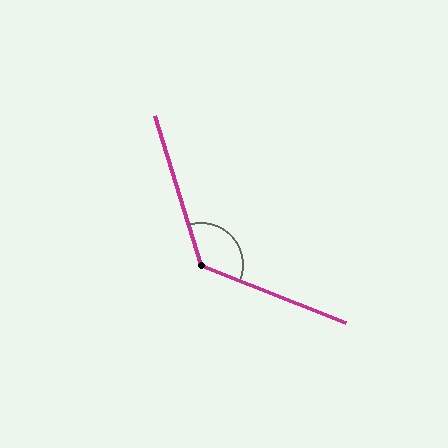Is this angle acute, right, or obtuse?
It is obtuse.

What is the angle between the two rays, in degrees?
Approximately 129 degrees.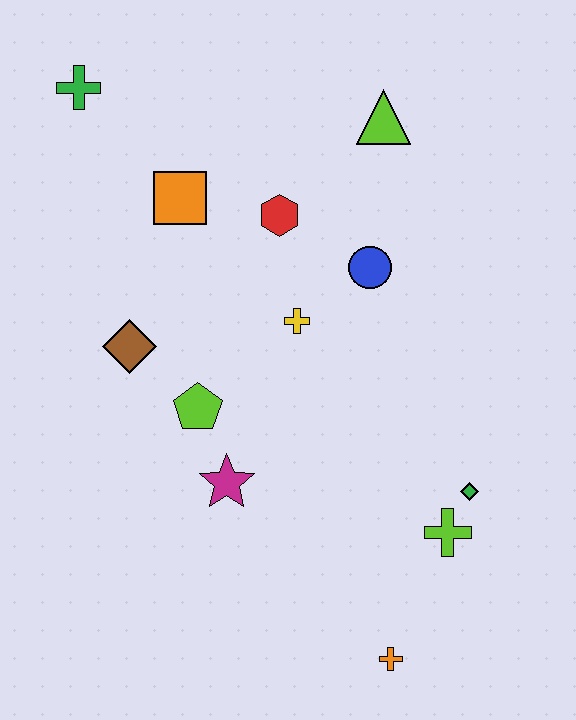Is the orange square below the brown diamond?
No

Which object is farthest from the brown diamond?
The orange cross is farthest from the brown diamond.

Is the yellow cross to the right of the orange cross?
No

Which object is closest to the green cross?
The orange square is closest to the green cross.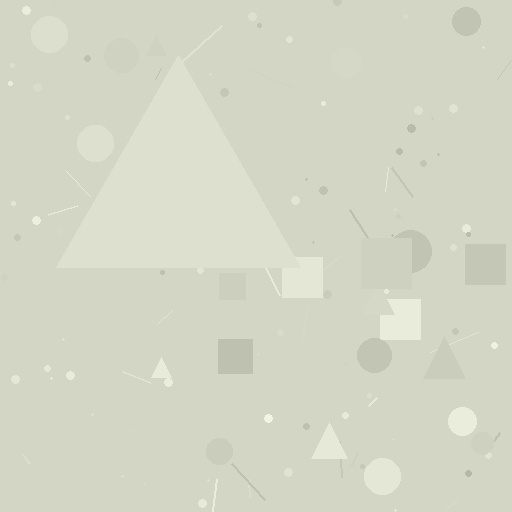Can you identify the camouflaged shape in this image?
The camouflaged shape is a triangle.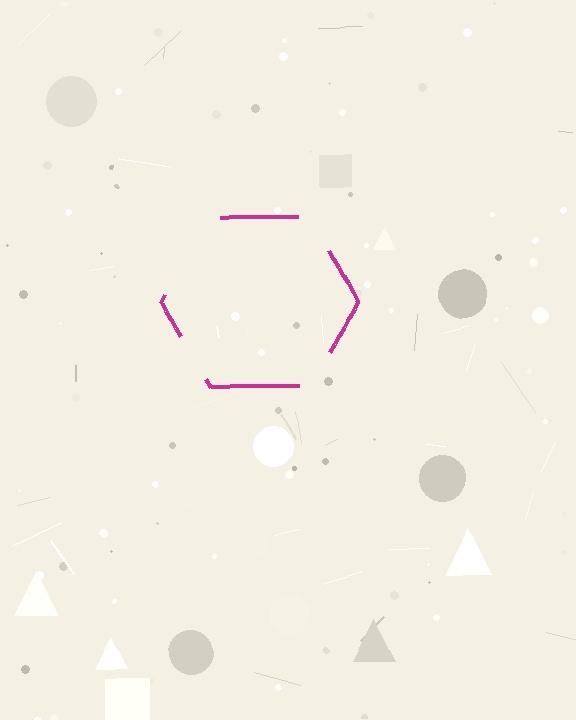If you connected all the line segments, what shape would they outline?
They would outline a hexagon.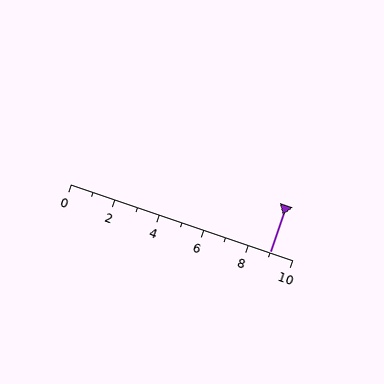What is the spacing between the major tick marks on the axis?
The major ticks are spaced 2 apart.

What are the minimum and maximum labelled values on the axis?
The axis runs from 0 to 10.